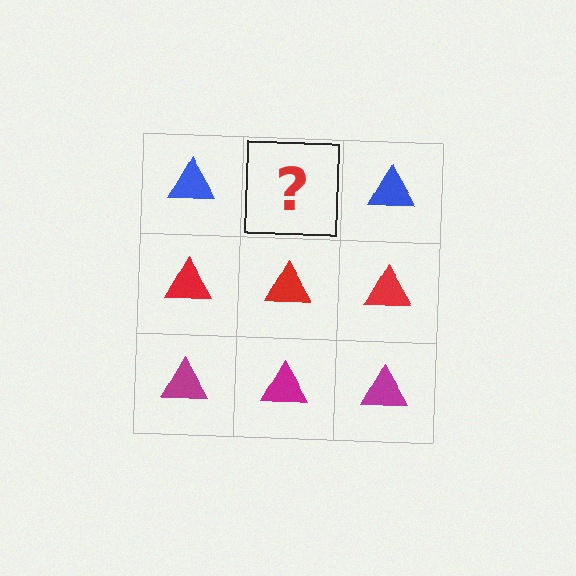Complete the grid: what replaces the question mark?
The question mark should be replaced with a blue triangle.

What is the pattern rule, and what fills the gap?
The rule is that each row has a consistent color. The gap should be filled with a blue triangle.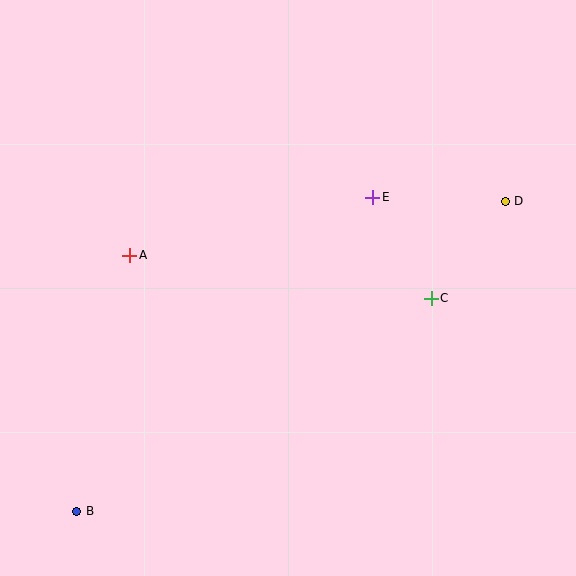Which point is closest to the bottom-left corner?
Point B is closest to the bottom-left corner.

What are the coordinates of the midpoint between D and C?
The midpoint between D and C is at (468, 250).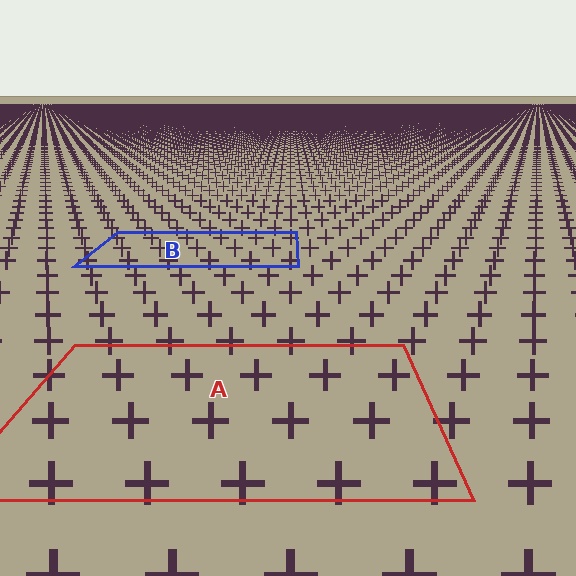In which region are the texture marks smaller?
The texture marks are smaller in region B, because it is farther away.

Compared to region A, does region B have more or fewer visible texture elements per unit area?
Region B has more texture elements per unit area — they are packed more densely because it is farther away.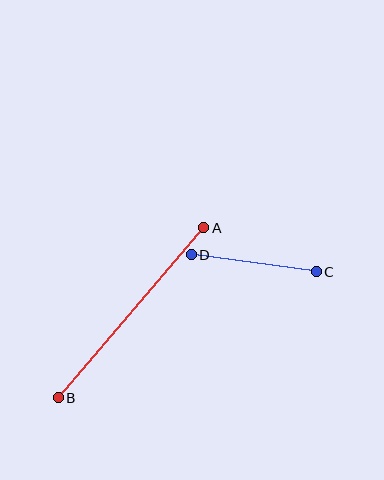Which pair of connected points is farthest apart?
Points A and B are farthest apart.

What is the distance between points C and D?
The distance is approximately 126 pixels.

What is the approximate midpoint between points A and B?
The midpoint is at approximately (131, 313) pixels.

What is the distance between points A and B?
The distance is approximately 223 pixels.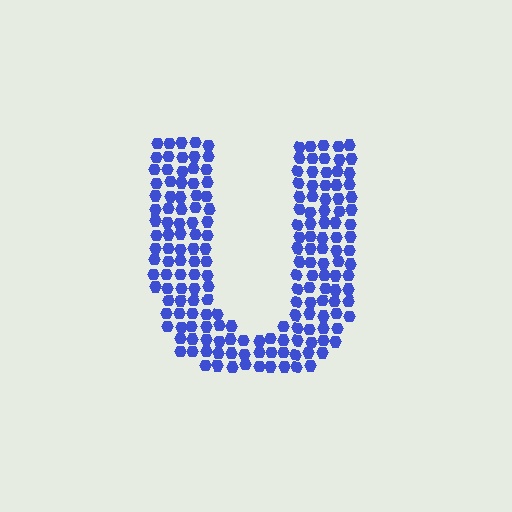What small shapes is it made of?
It is made of small hexagons.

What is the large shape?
The large shape is the letter U.